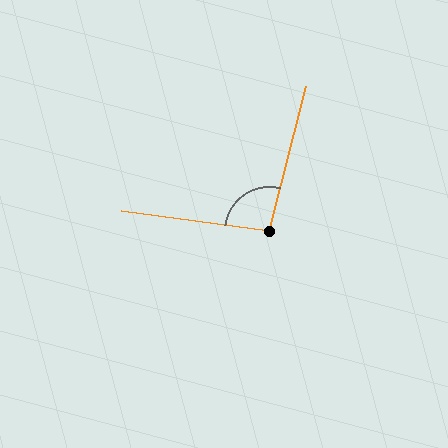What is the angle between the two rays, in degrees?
Approximately 97 degrees.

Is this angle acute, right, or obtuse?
It is obtuse.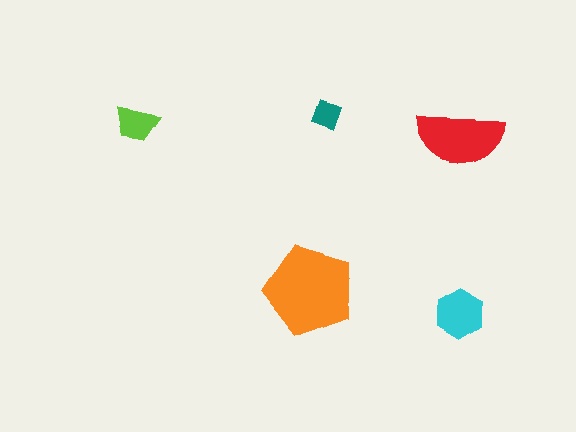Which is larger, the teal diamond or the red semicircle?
The red semicircle.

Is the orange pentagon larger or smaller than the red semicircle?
Larger.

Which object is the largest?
The orange pentagon.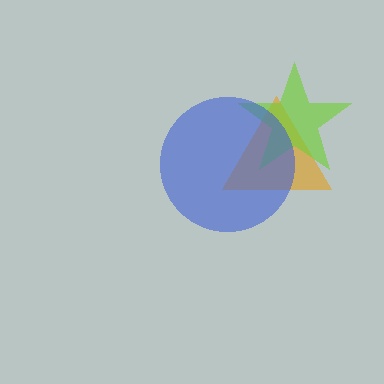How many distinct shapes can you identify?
There are 3 distinct shapes: an orange triangle, a lime star, a blue circle.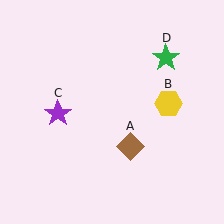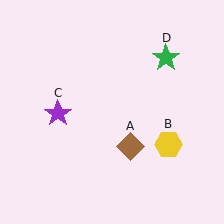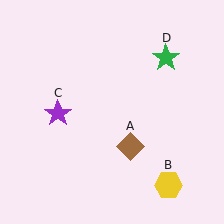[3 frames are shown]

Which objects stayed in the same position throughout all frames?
Brown diamond (object A) and purple star (object C) and green star (object D) remained stationary.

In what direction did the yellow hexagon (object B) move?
The yellow hexagon (object B) moved down.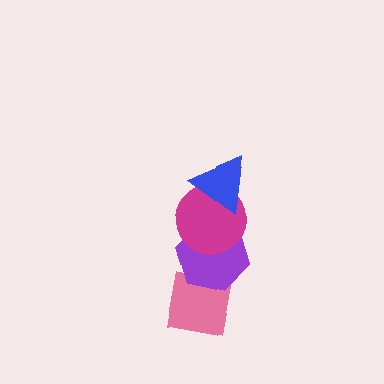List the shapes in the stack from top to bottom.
From top to bottom: the blue triangle, the magenta circle, the purple hexagon, the pink square.